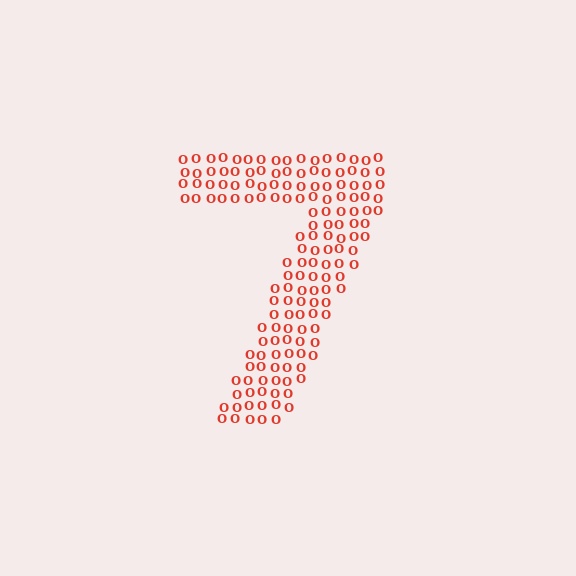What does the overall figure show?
The overall figure shows the digit 7.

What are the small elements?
The small elements are letter O's.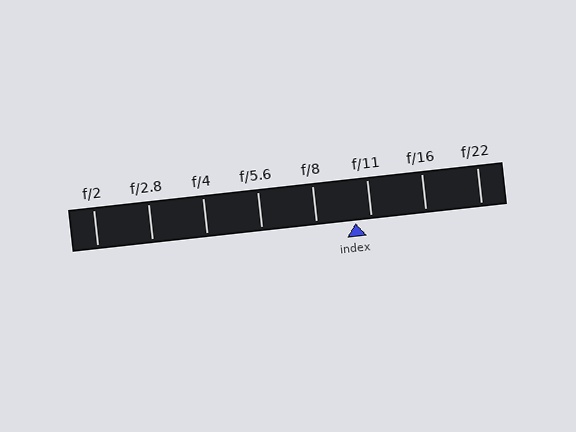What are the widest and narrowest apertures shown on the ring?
The widest aperture shown is f/2 and the narrowest is f/22.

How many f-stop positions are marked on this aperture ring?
There are 8 f-stop positions marked.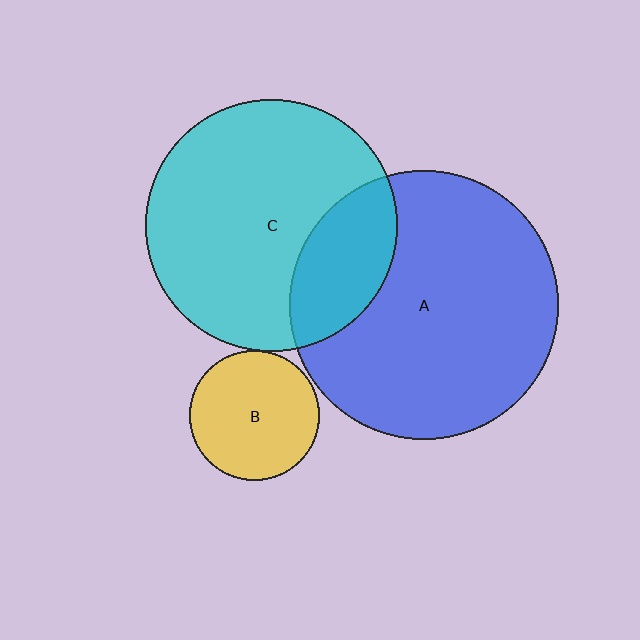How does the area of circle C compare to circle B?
Approximately 3.8 times.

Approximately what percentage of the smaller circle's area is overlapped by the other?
Approximately 25%.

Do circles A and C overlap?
Yes.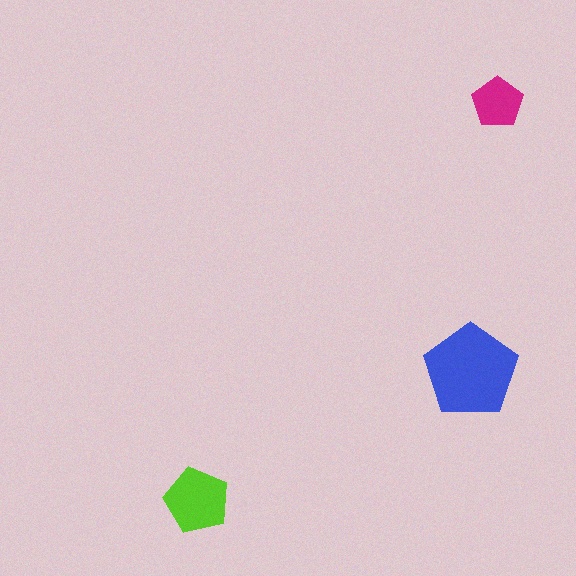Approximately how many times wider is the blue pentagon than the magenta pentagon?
About 2 times wider.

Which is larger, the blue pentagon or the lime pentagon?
The blue one.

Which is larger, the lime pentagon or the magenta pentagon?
The lime one.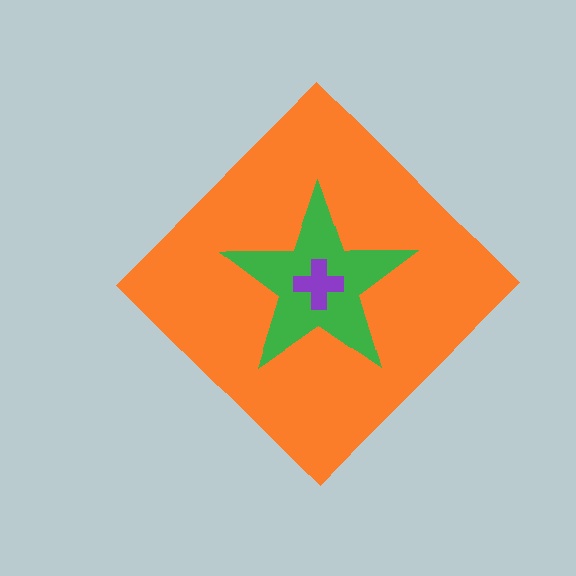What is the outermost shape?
The orange diamond.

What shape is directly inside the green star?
The purple cross.